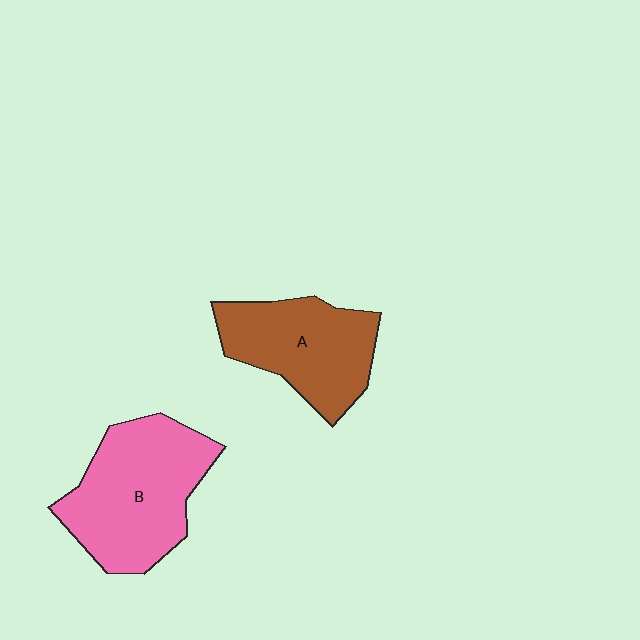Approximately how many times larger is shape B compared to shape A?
Approximately 1.3 times.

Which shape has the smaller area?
Shape A (brown).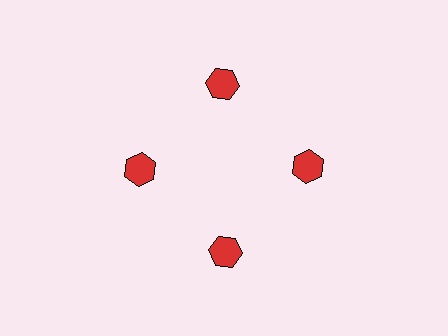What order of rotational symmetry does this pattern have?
This pattern has 4-fold rotational symmetry.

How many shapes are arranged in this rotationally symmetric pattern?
There are 4 shapes, arranged in 4 groups of 1.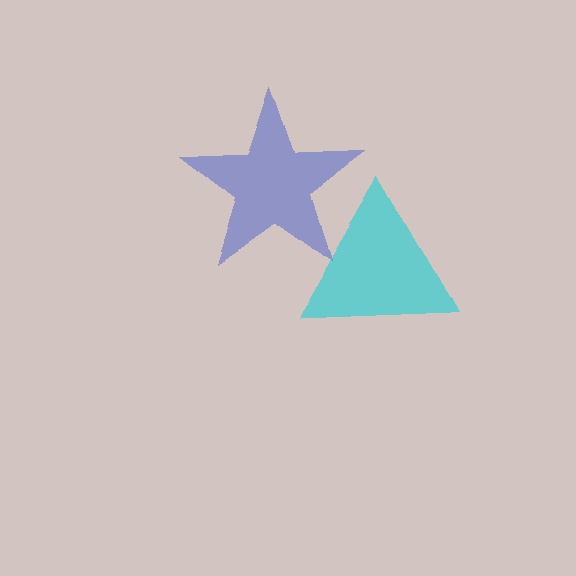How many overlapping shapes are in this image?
There are 2 overlapping shapes in the image.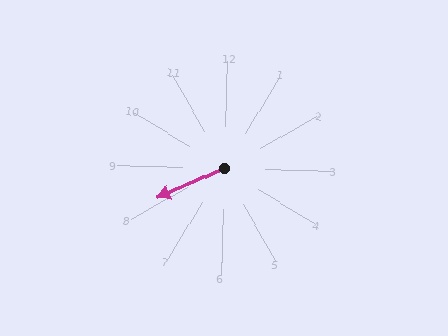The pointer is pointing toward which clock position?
Roughly 8 o'clock.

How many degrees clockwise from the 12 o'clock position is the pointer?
Approximately 244 degrees.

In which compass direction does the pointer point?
Southwest.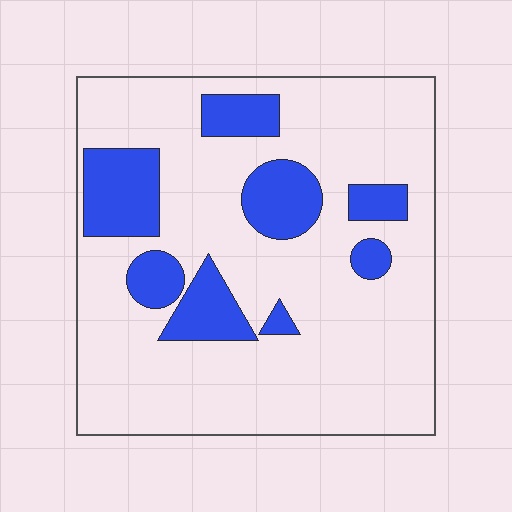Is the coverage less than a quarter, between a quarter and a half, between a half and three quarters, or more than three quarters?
Less than a quarter.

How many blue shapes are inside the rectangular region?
8.